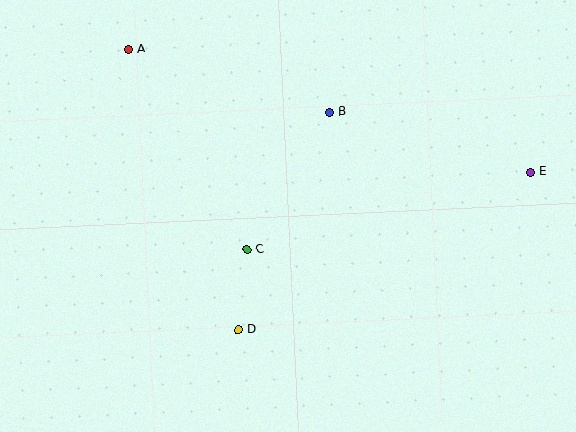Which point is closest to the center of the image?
Point C at (247, 250) is closest to the center.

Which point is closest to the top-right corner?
Point E is closest to the top-right corner.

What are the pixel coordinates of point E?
Point E is at (531, 172).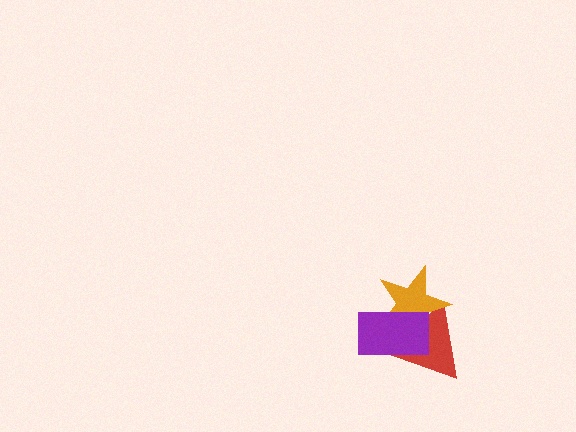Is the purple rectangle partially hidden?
No, no other shape covers it.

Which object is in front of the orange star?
The purple rectangle is in front of the orange star.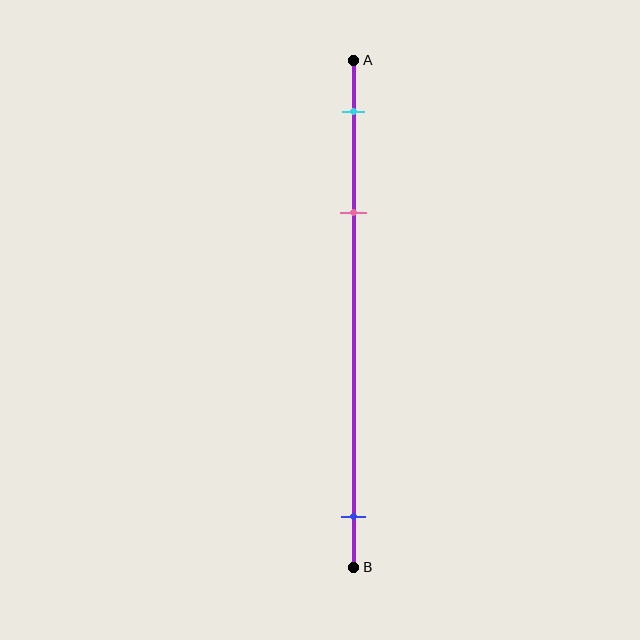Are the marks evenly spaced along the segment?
No, the marks are not evenly spaced.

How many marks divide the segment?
There are 3 marks dividing the segment.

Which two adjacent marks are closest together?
The cyan and pink marks are the closest adjacent pair.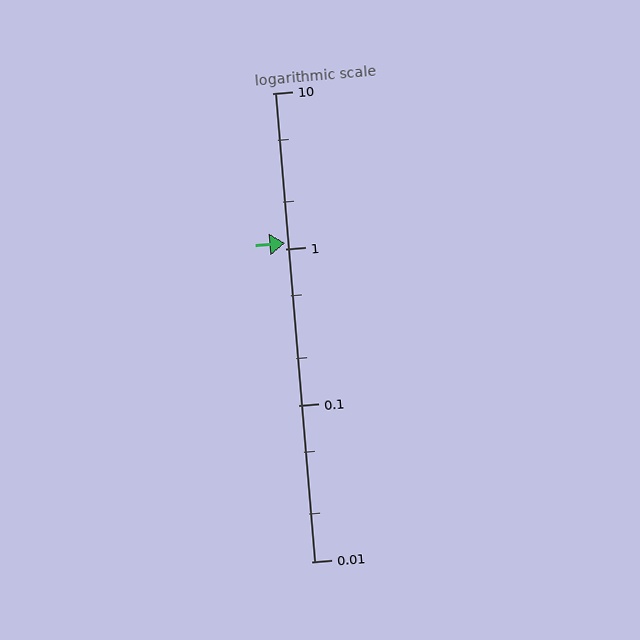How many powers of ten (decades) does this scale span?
The scale spans 3 decades, from 0.01 to 10.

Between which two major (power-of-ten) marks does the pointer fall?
The pointer is between 1 and 10.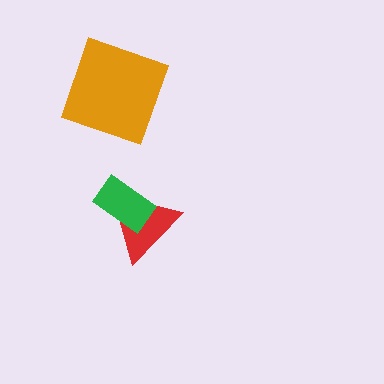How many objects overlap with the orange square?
0 objects overlap with the orange square.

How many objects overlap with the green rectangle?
1 object overlaps with the green rectangle.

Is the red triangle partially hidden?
Yes, it is partially covered by another shape.